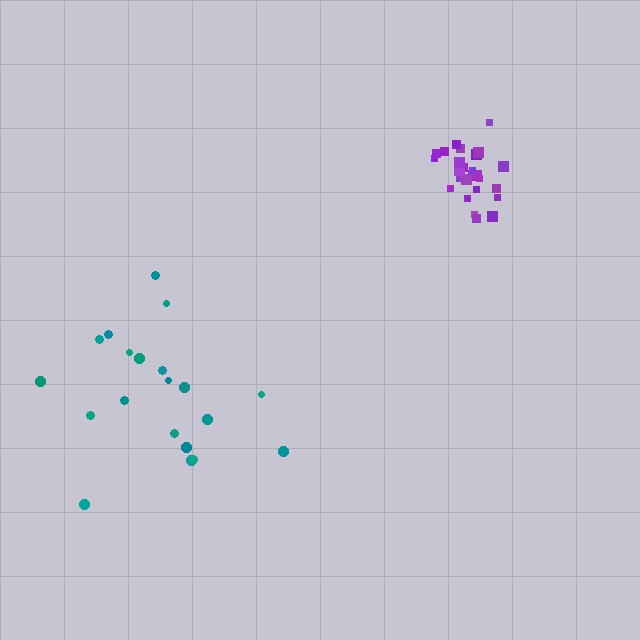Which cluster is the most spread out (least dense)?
Teal.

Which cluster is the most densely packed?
Purple.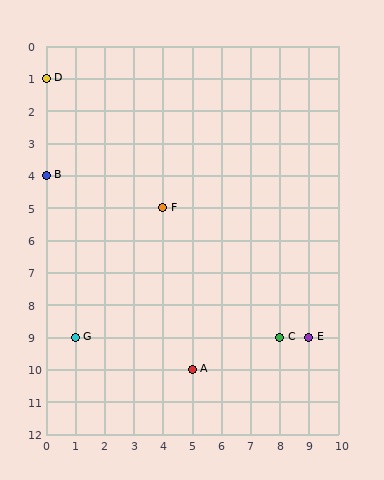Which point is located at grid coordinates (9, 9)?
Point E is at (9, 9).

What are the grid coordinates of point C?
Point C is at grid coordinates (8, 9).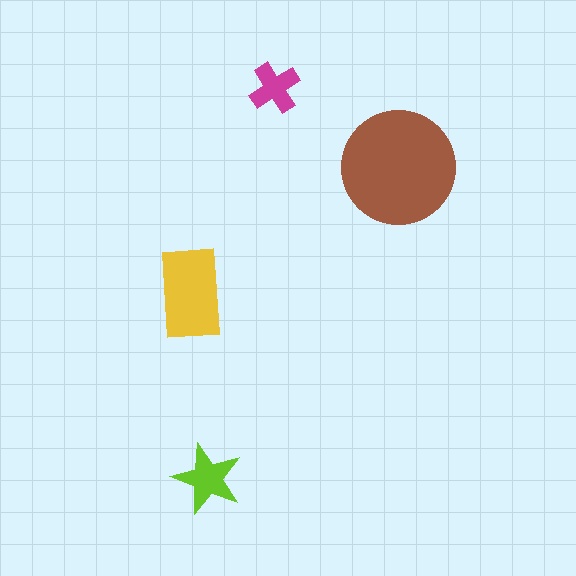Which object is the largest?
The brown circle.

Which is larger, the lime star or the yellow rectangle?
The yellow rectangle.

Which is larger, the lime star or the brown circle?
The brown circle.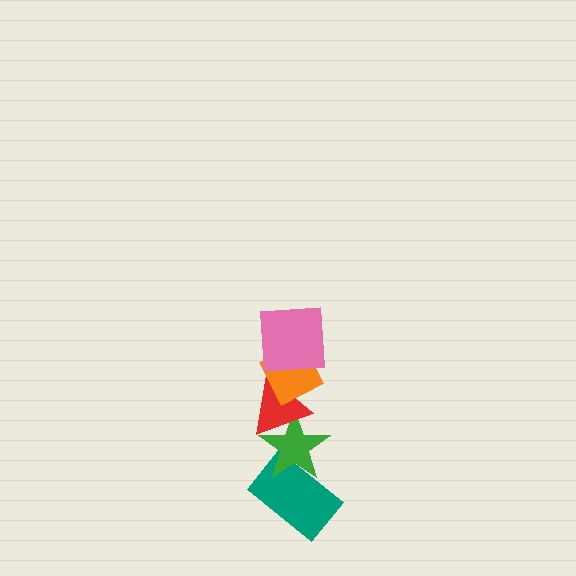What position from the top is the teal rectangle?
The teal rectangle is 5th from the top.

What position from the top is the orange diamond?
The orange diamond is 2nd from the top.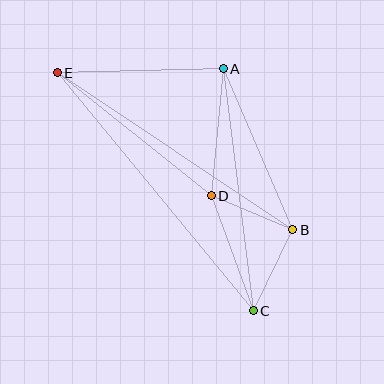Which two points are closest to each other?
Points B and D are closest to each other.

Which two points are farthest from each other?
Points C and E are farthest from each other.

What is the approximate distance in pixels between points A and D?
The distance between A and D is approximately 128 pixels.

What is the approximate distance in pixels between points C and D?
The distance between C and D is approximately 123 pixels.